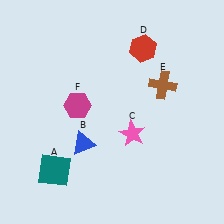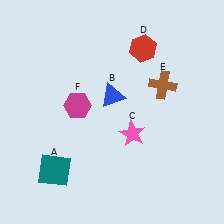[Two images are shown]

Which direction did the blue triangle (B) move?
The blue triangle (B) moved up.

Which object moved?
The blue triangle (B) moved up.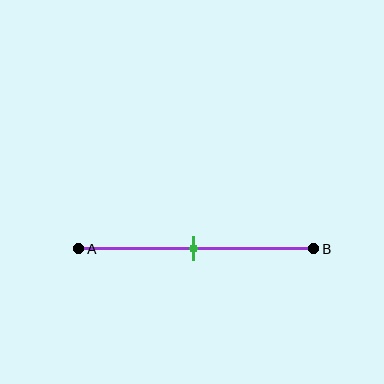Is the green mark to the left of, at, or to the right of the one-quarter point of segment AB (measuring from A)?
The green mark is to the right of the one-quarter point of segment AB.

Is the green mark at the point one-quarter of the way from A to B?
No, the mark is at about 50% from A, not at the 25% one-quarter point.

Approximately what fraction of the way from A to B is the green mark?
The green mark is approximately 50% of the way from A to B.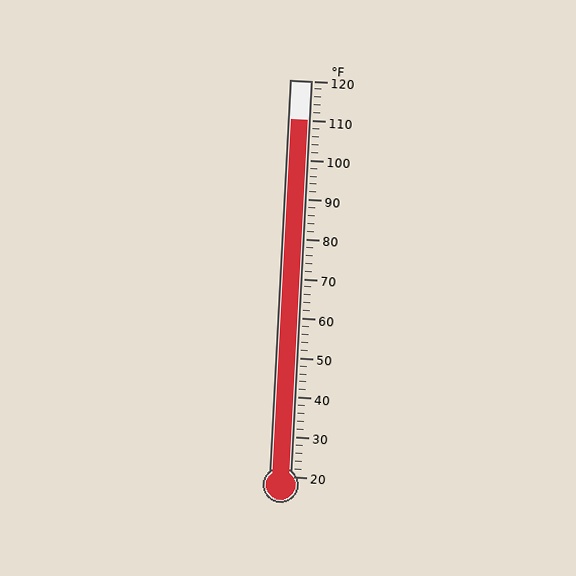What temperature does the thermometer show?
The thermometer shows approximately 110°F.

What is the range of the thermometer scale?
The thermometer scale ranges from 20°F to 120°F.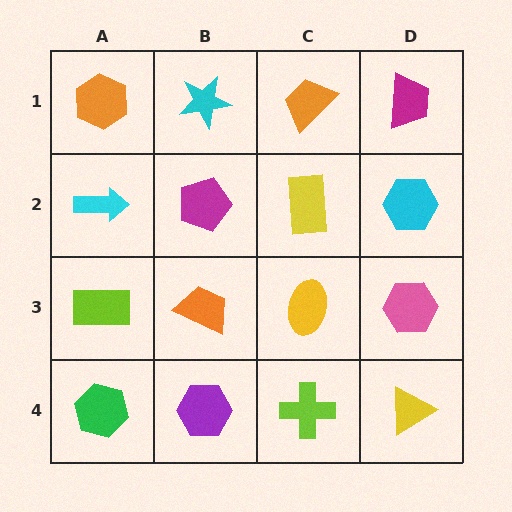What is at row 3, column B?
An orange trapezoid.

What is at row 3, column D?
A pink hexagon.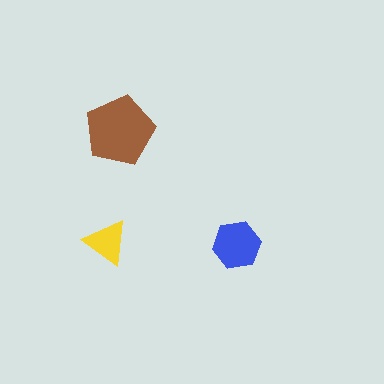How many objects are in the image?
There are 3 objects in the image.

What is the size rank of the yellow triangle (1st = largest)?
3rd.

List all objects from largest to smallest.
The brown pentagon, the blue hexagon, the yellow triangle.